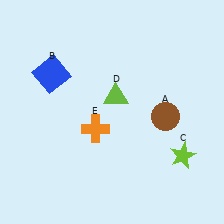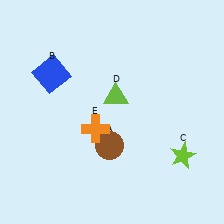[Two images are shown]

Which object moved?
The brown circle (A) moved left.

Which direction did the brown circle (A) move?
The brown circle (A) moved left.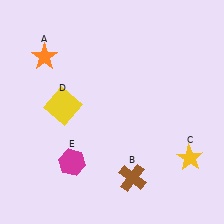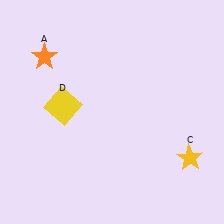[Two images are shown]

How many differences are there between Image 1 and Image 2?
There are 2 differences between the two images.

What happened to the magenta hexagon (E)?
The magenta hexagon (E) was removed in Image 2. It was in the bottom-left area of Image 1.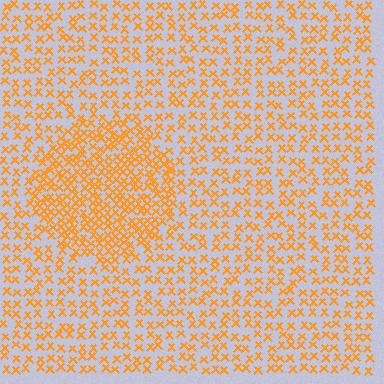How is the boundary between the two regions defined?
The boundary is defined by a change in element density (approximately 1.9x ratio). All elements are the same color, size, and shape.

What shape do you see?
I see a circle.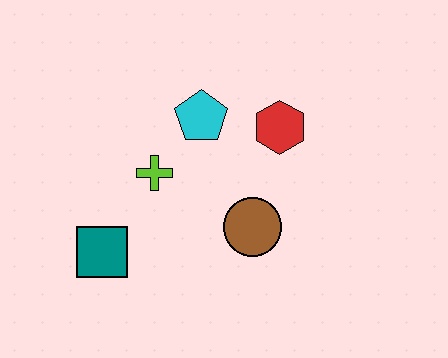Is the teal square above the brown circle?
No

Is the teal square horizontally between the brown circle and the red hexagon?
No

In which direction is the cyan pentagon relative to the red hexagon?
The cyan pentagon is to the left of the red hexagon.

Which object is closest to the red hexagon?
The cyan pentagon is closest to the red hexagon.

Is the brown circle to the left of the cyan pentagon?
No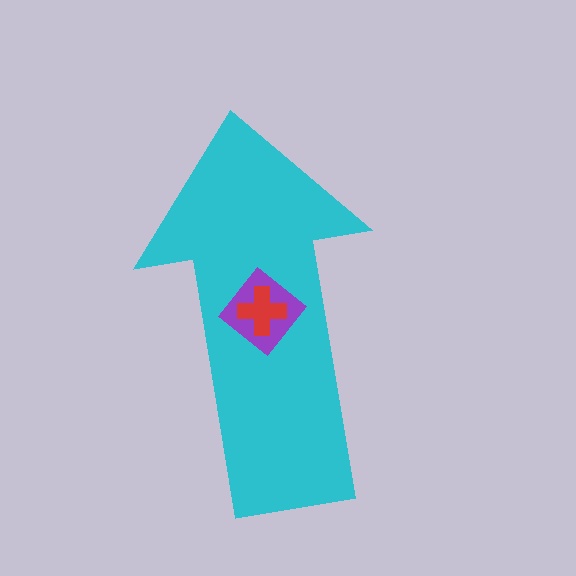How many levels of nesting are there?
3.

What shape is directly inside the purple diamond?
The red cross.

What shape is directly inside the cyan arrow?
The purple diamond.